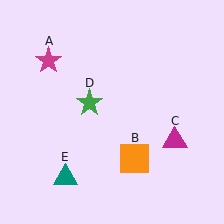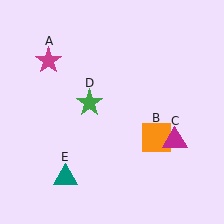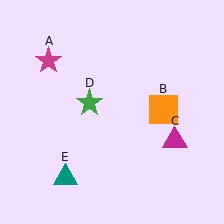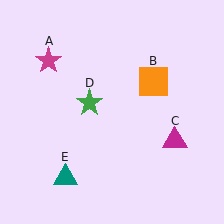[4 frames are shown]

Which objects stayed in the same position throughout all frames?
Magenta star (object A) and magenta triangle (object C) and green star (object D) and teal triangle (object E) remained stationary.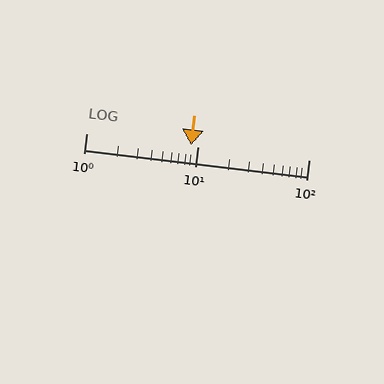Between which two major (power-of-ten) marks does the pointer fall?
The pointer is between 1 and 10.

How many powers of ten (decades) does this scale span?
The scale spans 2 decades, from 1 to 100.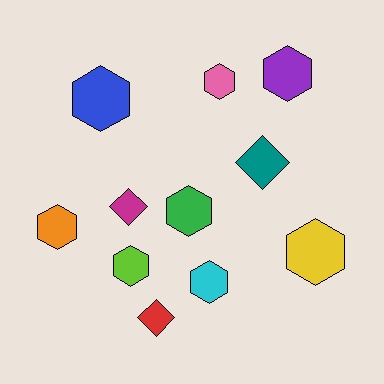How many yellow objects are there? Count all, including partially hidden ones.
There is 1 yellow object.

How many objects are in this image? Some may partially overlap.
There are 11 objects.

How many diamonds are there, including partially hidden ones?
There are 3 diamonds.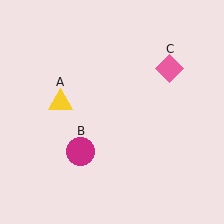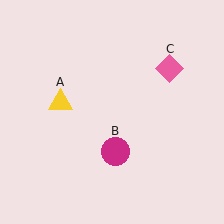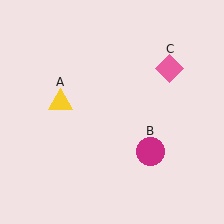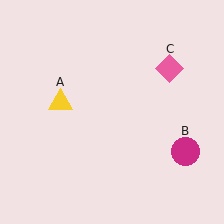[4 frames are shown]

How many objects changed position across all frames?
1 object changed position: magenta circle (object B).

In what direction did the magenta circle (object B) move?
The magenta circle (object B) moved right.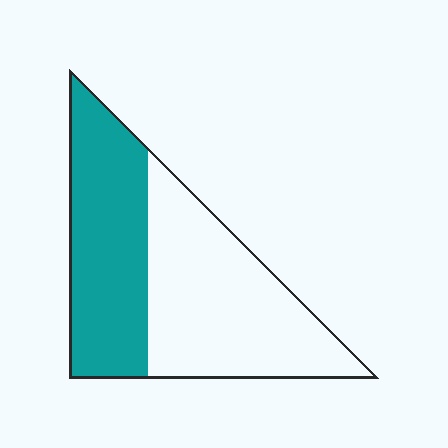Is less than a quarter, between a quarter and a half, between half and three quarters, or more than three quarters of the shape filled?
Between a quarter and a half.